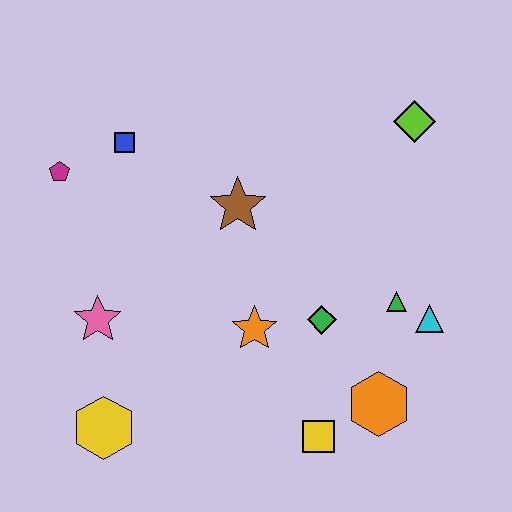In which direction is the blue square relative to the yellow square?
The blue square is above the yellow square.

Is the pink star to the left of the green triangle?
Yes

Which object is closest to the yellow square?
The orange hexagon is closest to the yellow square.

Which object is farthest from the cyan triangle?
The magenta pentagon is farthest from the cyan triangle.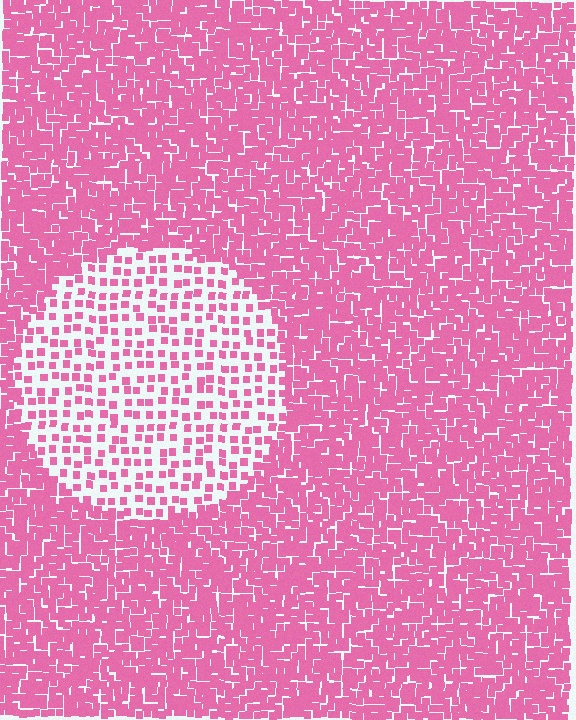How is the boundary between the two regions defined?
The boundary is defined by a change in element density (approximately 2.7x ratio). All elements are the same color, size, and shape.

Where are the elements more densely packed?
The elements are more densely packed outside the circle boundary.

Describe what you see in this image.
The image contains small pink elements arranged at two different densities. A circle-shaped region is visible where the elements are less densely packed than the surrounding area.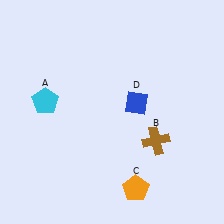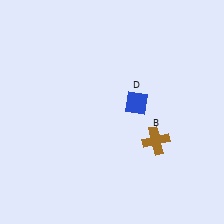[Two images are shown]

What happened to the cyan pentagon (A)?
The cyan pentagon (A) was removed in Image 2. It was in the top-left area of Image 1.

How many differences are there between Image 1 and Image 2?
There are 2 differences between the two images.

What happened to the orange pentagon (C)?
The orange pentagon (C) was removed in Image 2. It was in the bottom-right area of Image 1.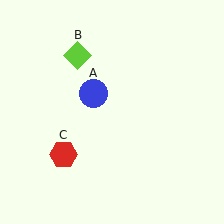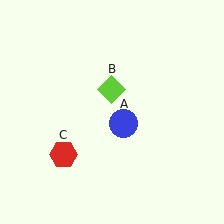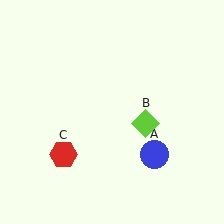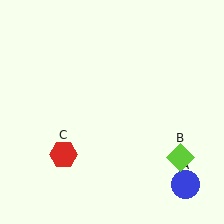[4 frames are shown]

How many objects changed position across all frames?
2 objects changed position: blue circle (object A), lime diamond (object B).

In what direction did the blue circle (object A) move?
The blue circle (object A) moved down and to the right.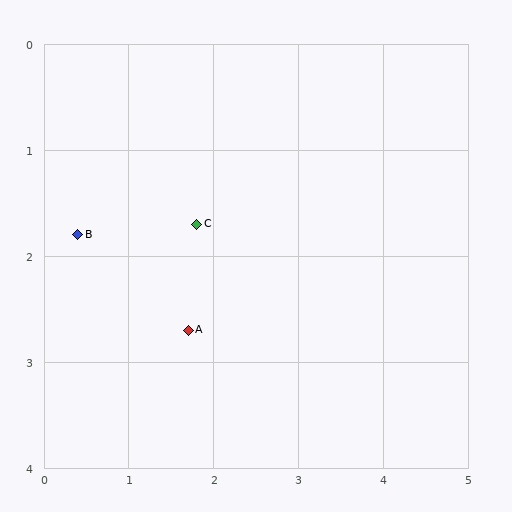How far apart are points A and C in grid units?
Points A and C are about 1.0 grid units apart.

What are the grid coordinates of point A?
Point A is at approximately (1.7, 2.7).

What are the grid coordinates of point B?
Point B is at approximately (0.4, 1.8).